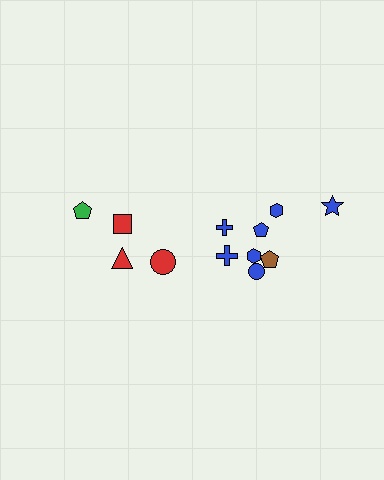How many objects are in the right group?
There are 8 objects.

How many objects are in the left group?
There are 4 objects.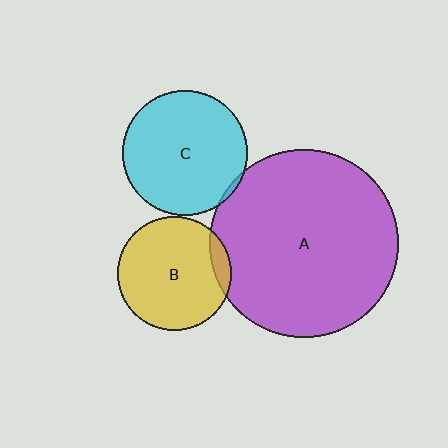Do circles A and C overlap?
Yes.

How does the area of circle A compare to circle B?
Approximately 2.7 times.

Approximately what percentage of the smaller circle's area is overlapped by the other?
Approximately 5%.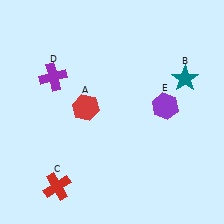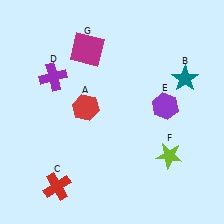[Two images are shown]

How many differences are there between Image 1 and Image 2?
There are 2 differences between the two images.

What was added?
A lime star (F), a magenta square (G) were added in Image 2.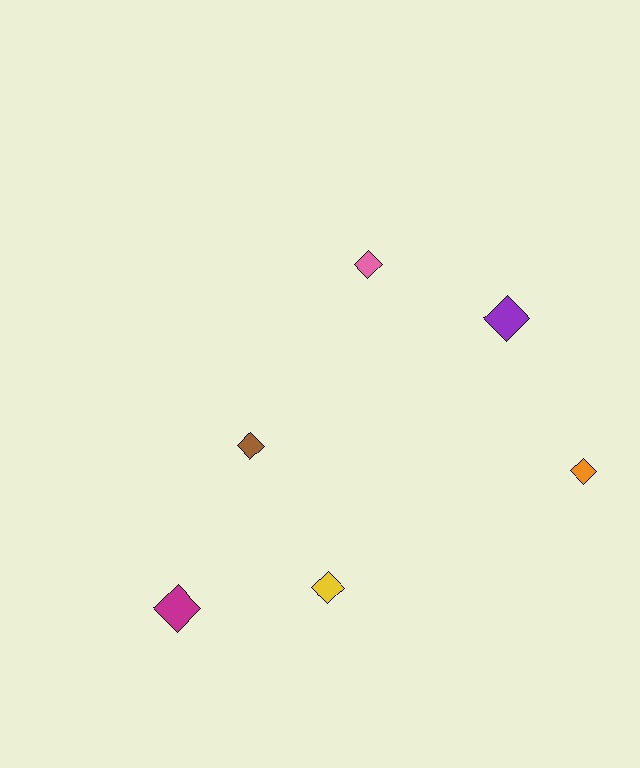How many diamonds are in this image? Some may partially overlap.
There are 6 diamonds.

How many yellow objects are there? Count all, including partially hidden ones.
There is 1 yellow object.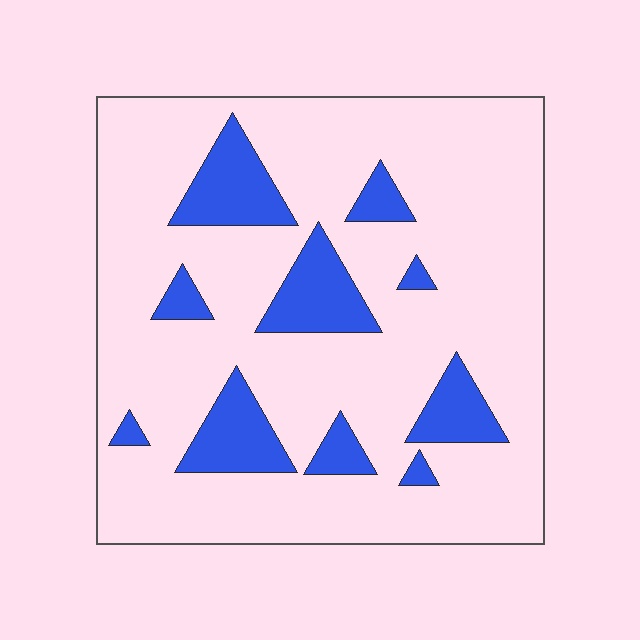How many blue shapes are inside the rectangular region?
10.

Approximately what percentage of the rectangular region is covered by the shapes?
Approximately 20%.